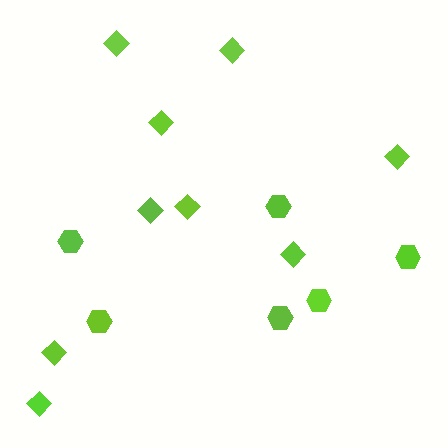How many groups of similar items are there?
There are 2 groups: one group of hexagons (6) and one group of diamonds (9).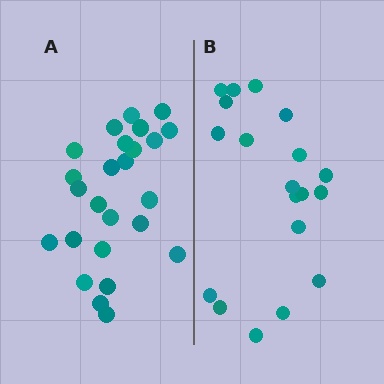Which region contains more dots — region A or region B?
Region A (the left region) has more dots.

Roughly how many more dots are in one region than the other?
Region A has about 6 more dots than region B.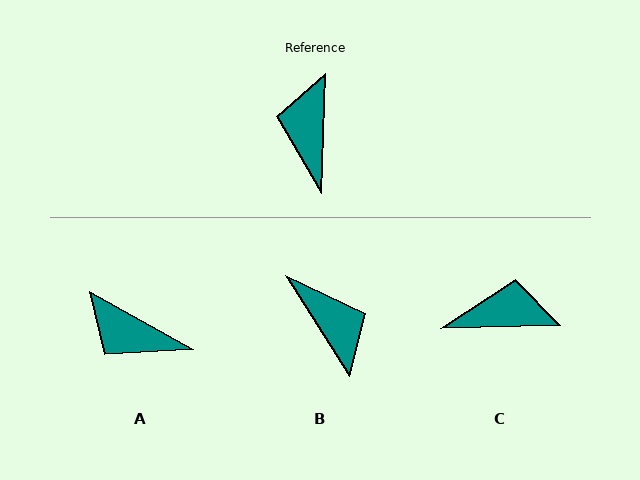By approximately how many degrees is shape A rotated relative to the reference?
Approximately 63 degrees counter-clockwise.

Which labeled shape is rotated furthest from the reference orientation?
B, about 145 degrees away.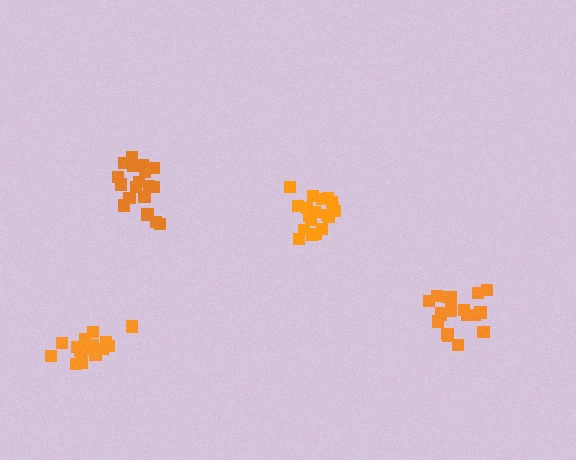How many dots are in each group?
Group 1: 19 dots, Group 2: 21 dots, Group 3: 18 dots, Group 4: 16 dots (74 total).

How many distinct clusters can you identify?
There are 4 distinct clusters.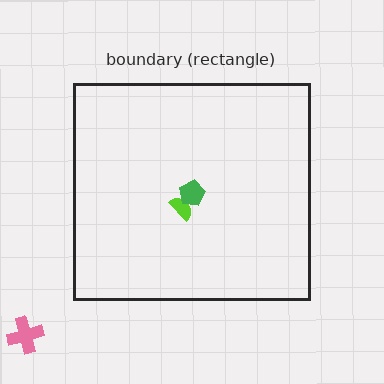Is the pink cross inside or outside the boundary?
Outside.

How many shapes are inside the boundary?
2 inside, 1 outside.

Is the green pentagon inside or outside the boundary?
Inside.